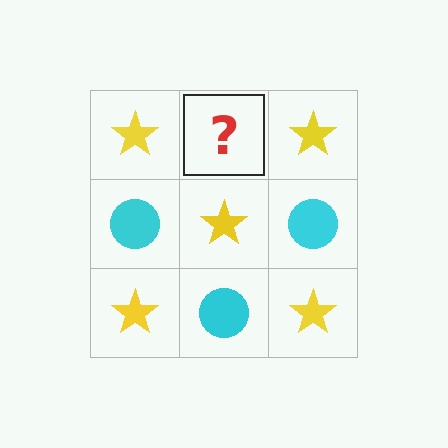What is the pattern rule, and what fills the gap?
The rule is that it alternates yellow star and cyan circle in a checkerboard pattern. The gap should be filled with a cyan circle.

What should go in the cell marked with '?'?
The missing cell should contain a cyan circle.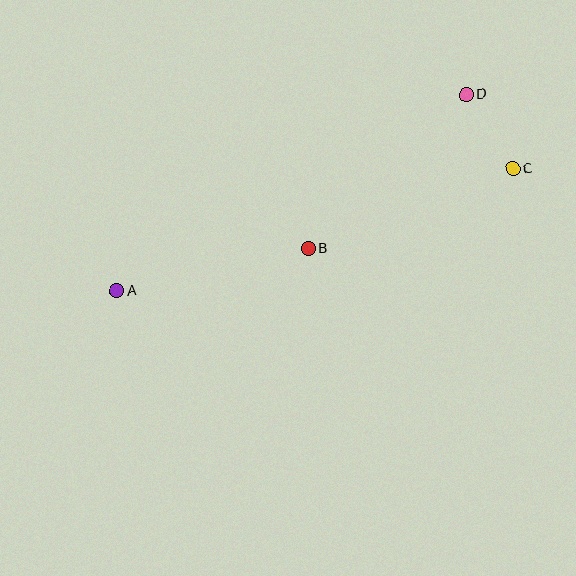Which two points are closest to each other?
Points C and D are closest to each other.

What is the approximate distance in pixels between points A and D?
The distance between A and D is approximately 401 pixels.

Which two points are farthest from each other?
Points A and C are farthest from each other.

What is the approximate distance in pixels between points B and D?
The distance between B and D is approximately 221 pixels.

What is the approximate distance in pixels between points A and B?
The distance between A and B is approximately 196 pixels.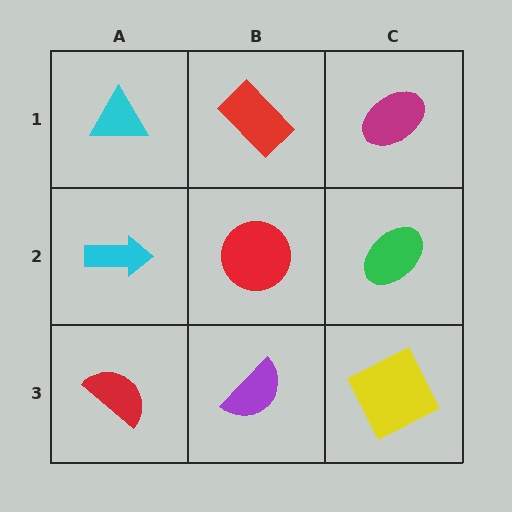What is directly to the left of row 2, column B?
A cyan arrow.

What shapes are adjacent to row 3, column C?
A green ellipse (row 2, column C), a purple semicircle (row 3, column B).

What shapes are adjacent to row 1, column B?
A red circle (row 2, column B), a cyan triangle (row 1, column A), a magenta ellipse (row 1, column C).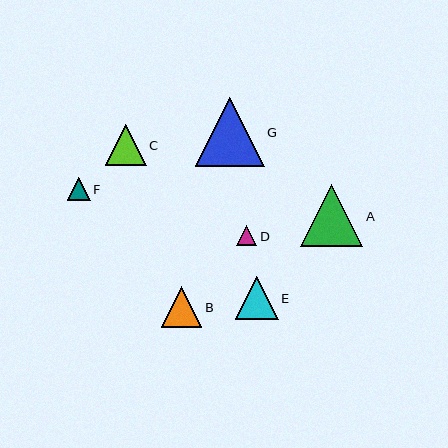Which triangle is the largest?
Triangle G is the largest with a size of approximately 69 pixels.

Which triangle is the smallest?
Triangle D is the smallest with a size of approximately 20 pixels.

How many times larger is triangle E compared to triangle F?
Triangle E is approximately 1.9 times the size of triangle F.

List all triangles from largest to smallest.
From largest to smallest: G, A, E, C, B, F, D.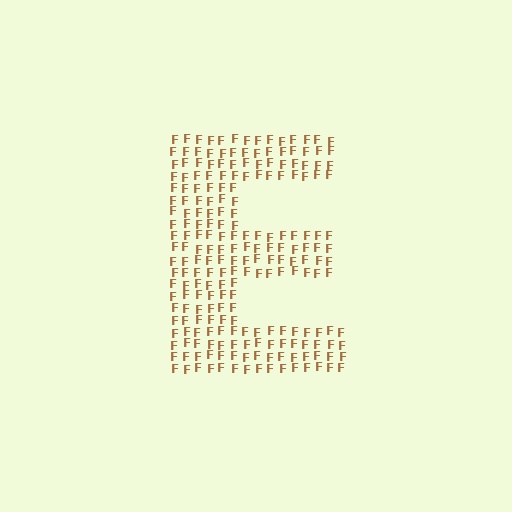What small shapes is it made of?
It is made of small letter F's.